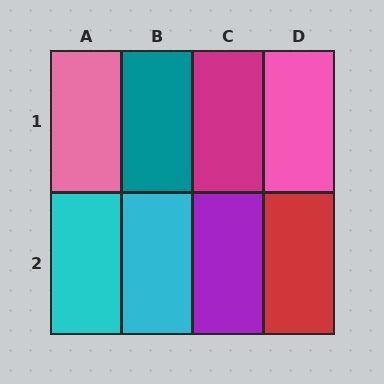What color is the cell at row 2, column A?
Cyan.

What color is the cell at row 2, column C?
Purple.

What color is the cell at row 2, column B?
Cyan.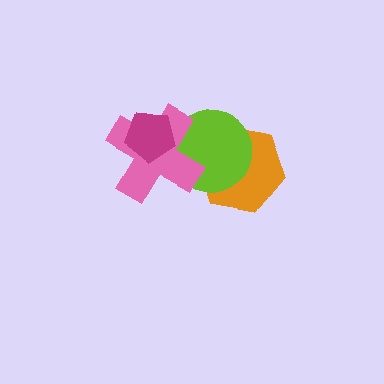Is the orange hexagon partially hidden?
Yes, it is partially covered by another shape.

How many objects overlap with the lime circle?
2 objects overlap with the lime circle.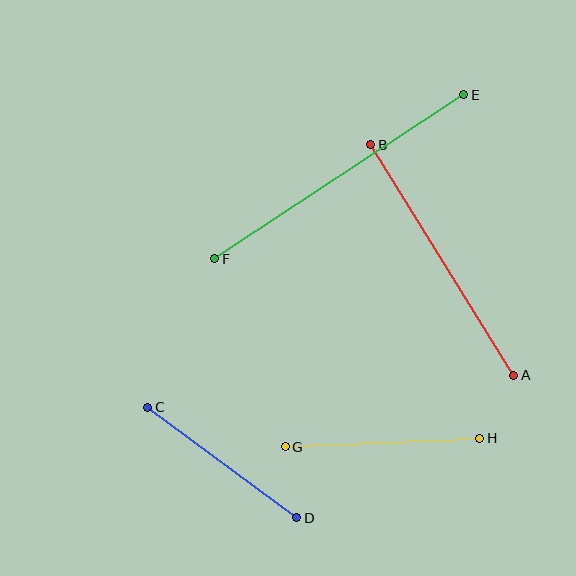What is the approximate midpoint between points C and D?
The midpoint is at approximately (222, 463) pixels.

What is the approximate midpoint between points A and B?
The midpoint is at approximately (442, 260) pixels.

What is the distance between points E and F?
The distance is approximately 298 pixels.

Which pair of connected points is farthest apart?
Points E and F are farthest apart.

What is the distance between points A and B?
The distance is approximately 271 pixels.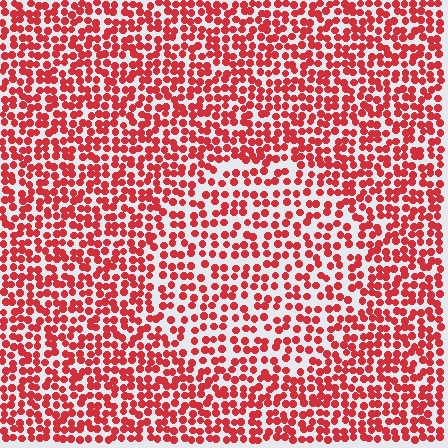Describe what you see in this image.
The image contains small red elements arranged at two different densities. A circle-shaped region is visible where the elements are less densely packed than the surrounding area.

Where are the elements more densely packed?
The elements are more densely packed outside the circle boundary.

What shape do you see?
I see a circle.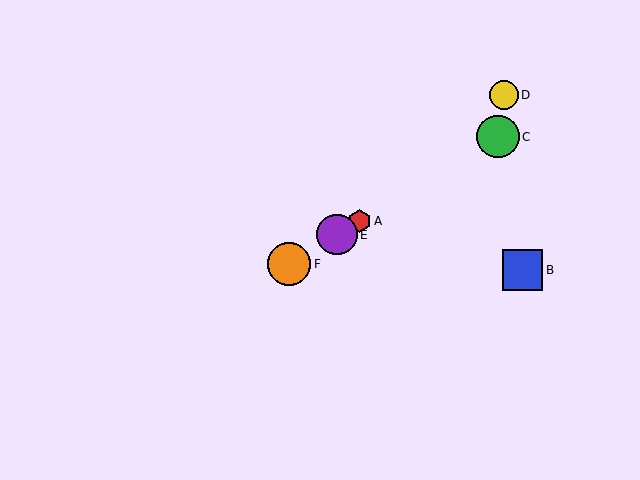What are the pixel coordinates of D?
Object D is at (504, 95).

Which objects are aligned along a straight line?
Objects A, C, E, F are aligned along a straight line.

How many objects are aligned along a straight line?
4 objects (A, C, E, F) are aligned along a straight line.